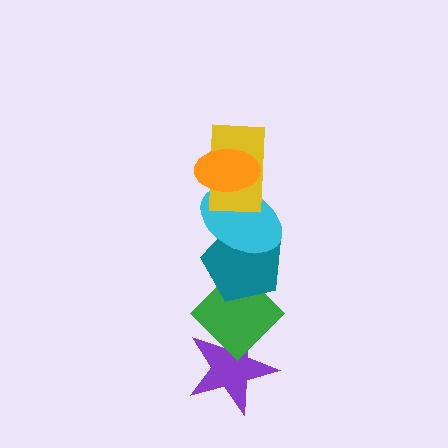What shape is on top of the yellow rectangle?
The orange ellipse is on top of the yellow rectangle.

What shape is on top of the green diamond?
The teal pentagon is on top of the green diamond.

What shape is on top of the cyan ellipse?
The yellow rectangle is on top of the cyan ellipse.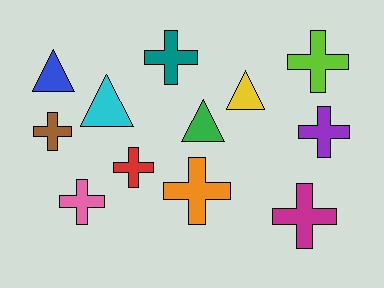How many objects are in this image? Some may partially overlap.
There are 12 objects.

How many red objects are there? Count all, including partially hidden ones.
There is 1 red object.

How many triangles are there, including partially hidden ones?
There are 4 triangles.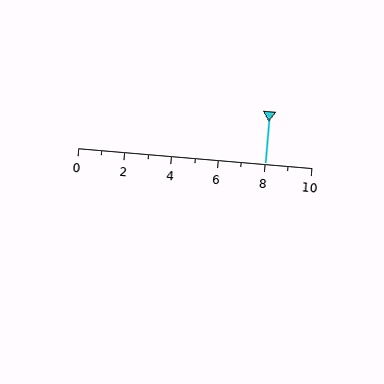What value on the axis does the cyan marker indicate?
The marker indicates approximately 8.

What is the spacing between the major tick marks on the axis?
The major ticks are spaced 2 apart.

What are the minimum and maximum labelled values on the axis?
The axis runs from 0 to 10.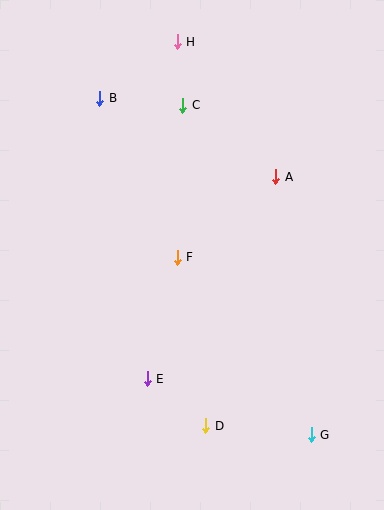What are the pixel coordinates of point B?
Point B is at (100, 98).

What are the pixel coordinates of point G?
Point G is at (311, 435).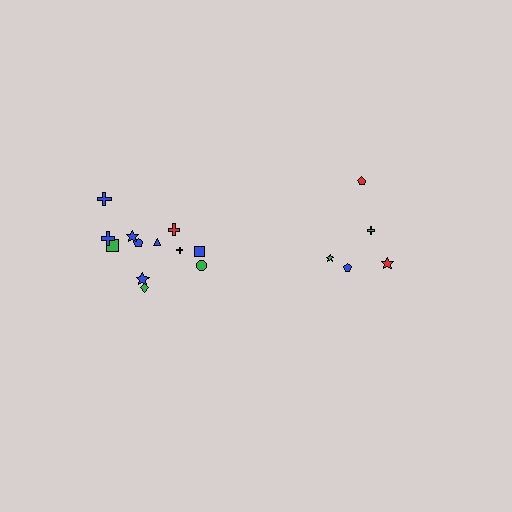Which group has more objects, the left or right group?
The left group.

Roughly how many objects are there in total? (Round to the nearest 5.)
Roughly 15 objects in total.